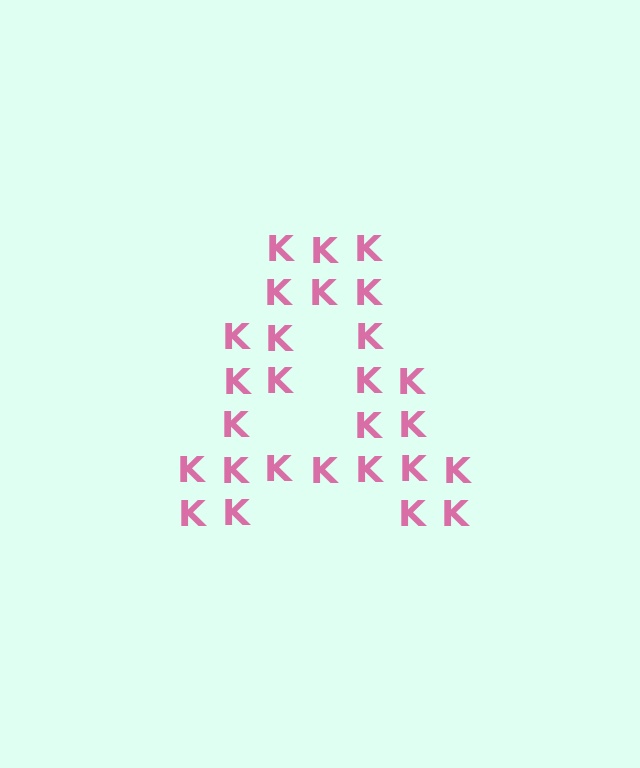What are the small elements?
The small elements are letter K's.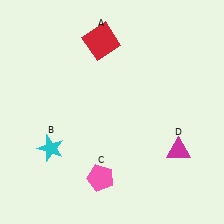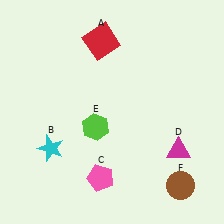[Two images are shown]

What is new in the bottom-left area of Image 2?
A lime hexagon (E) was added in the bottom-left area of Image 2.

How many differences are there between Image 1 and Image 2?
There are 2 differences between the two images.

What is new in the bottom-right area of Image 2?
A brown circle (F) was added in the bottom-right area of Image 2.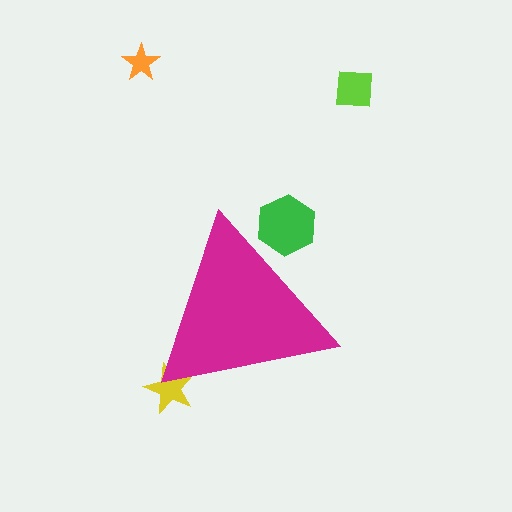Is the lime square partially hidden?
No, the lime square is fully visible.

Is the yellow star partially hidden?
Yes, the yellow star is partially hidden behind the magenta triangle.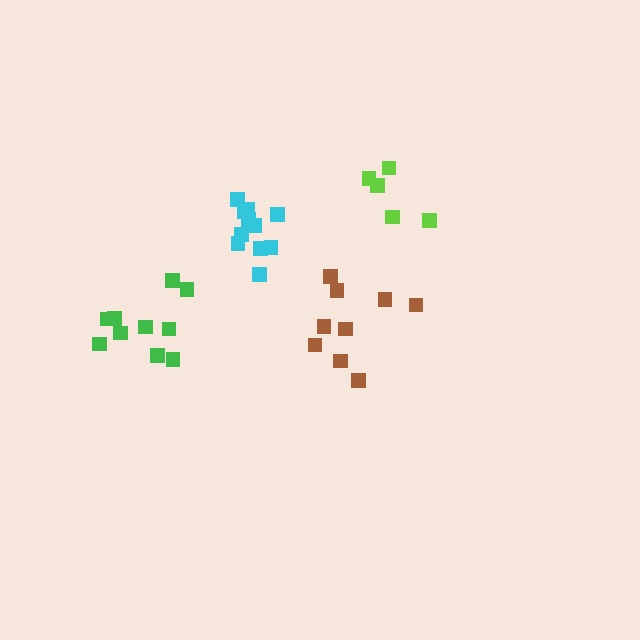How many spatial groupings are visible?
There are 4 spatial groupings.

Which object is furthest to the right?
The lime cluster is rightmost.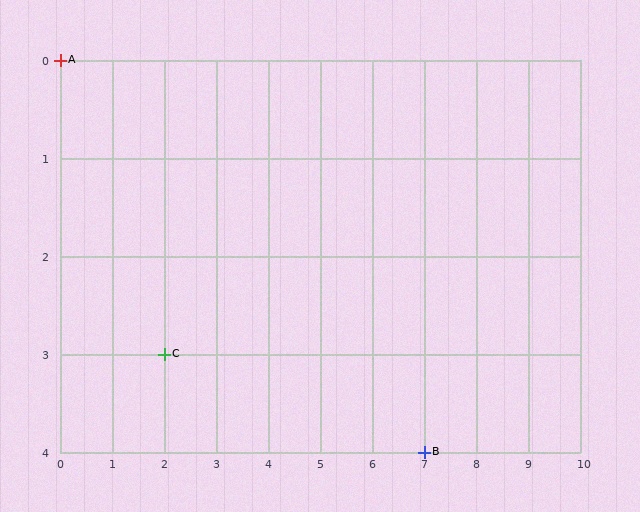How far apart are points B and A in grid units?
Points B and A are 7 columns and 4 rows apart (about 8.1 grid units diagonally).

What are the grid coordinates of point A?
Point A is at grid coordinates (0, 0).